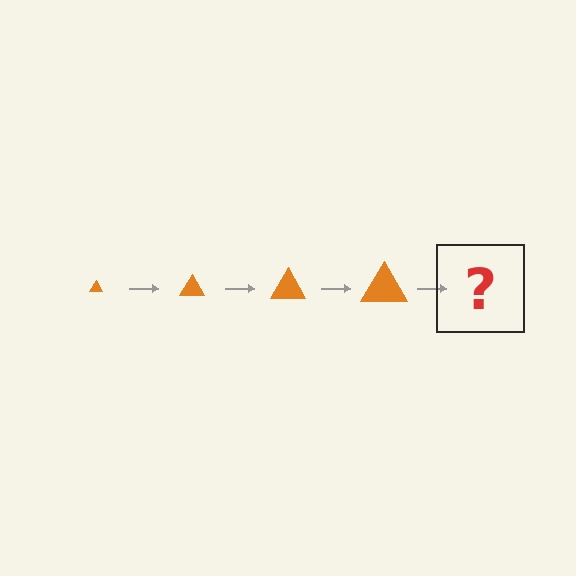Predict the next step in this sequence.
The next step is an orange triangle, larger than the previous one.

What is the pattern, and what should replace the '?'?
The pattern is that the triangle gets progressively larger each step. The '?' should be an orange triangle, larger than the previous one.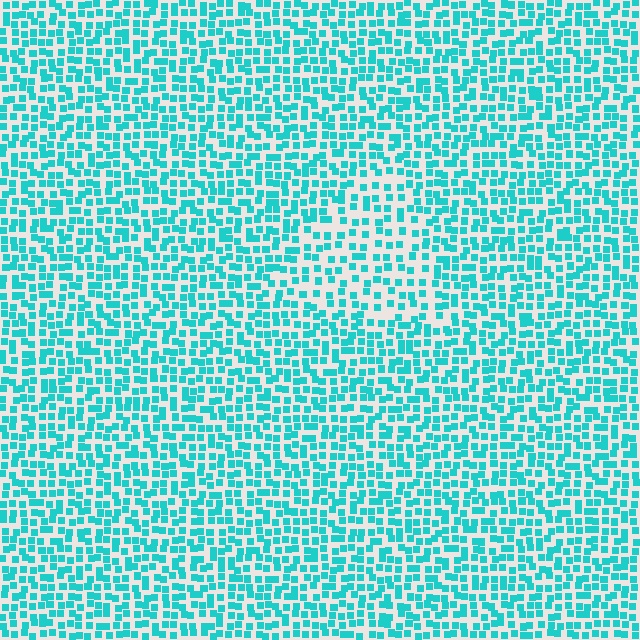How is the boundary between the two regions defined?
The boundary is defined by a change in element density (approximately 1.6x ratio). All elements are the same color, size, and shape.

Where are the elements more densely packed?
The elements are more densely packed outside the triangle boundary.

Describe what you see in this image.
The image contains small cyan elements arranged at two different densities. A triangle-shaped region is visible where the elements are less densely packed than the surrounding area.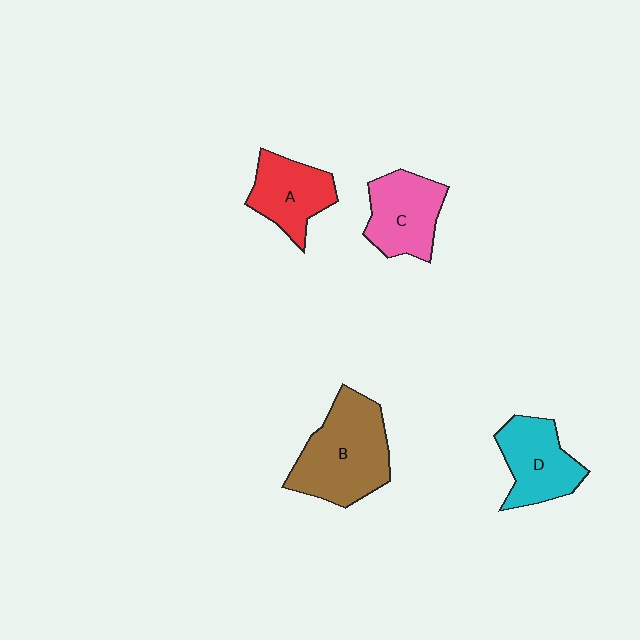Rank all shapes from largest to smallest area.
From largest to smallest: B (brown), C (pink), D (cyan), A (red).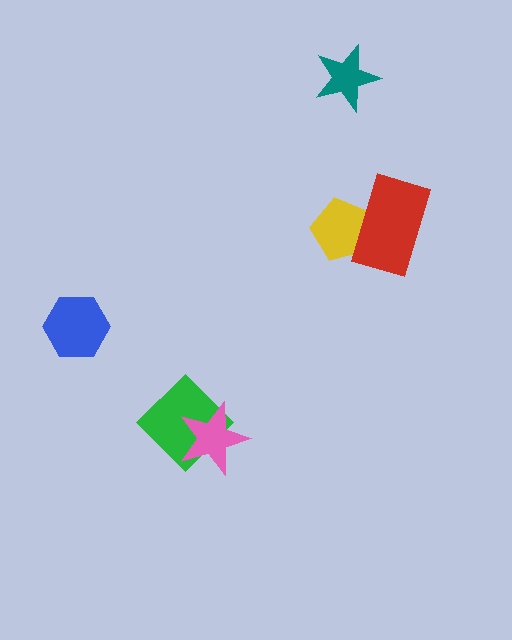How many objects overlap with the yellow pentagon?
1 object overlaps with the yellow pentagon.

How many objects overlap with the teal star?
0 objects overlap with the teal star.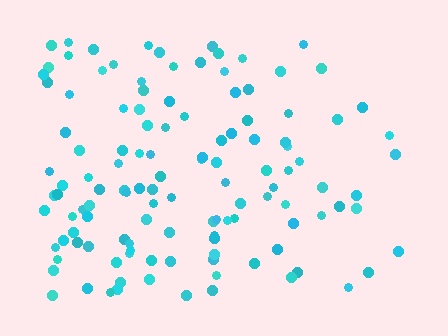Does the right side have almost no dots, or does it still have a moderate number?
Still a moderate number, just noticeably fewer than the left.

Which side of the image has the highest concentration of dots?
The left.